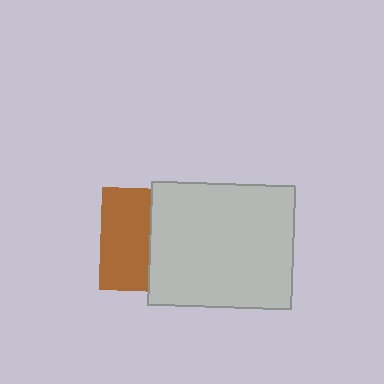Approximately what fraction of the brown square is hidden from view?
Roughly 52% of the brown square is hidden behind the light gray rectangle.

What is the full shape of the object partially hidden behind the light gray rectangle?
The partially hidden object is a brown square.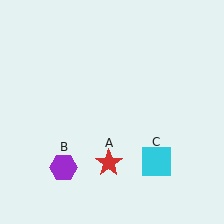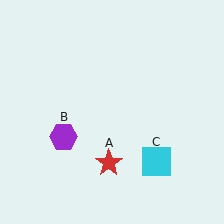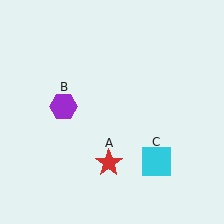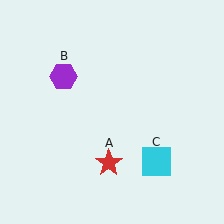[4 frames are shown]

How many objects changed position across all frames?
1 object changed position: purple hexagon (object B).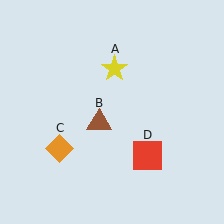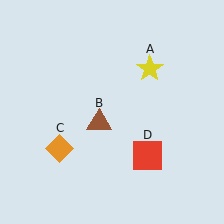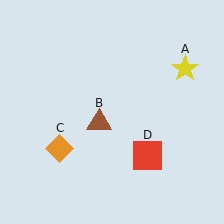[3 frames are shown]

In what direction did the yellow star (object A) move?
The yellow star (object A) moved right.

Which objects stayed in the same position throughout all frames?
Brown triangle (object B) and orange diamond (object C) and red square (object D) remained stationary.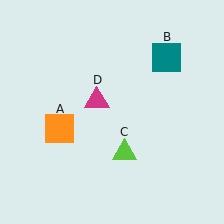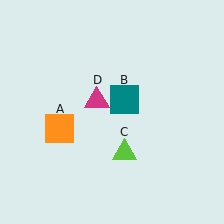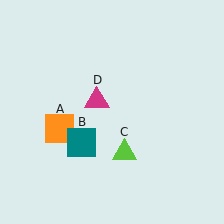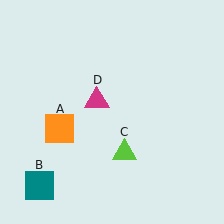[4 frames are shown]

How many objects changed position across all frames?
1 object changed position: teal square (object B).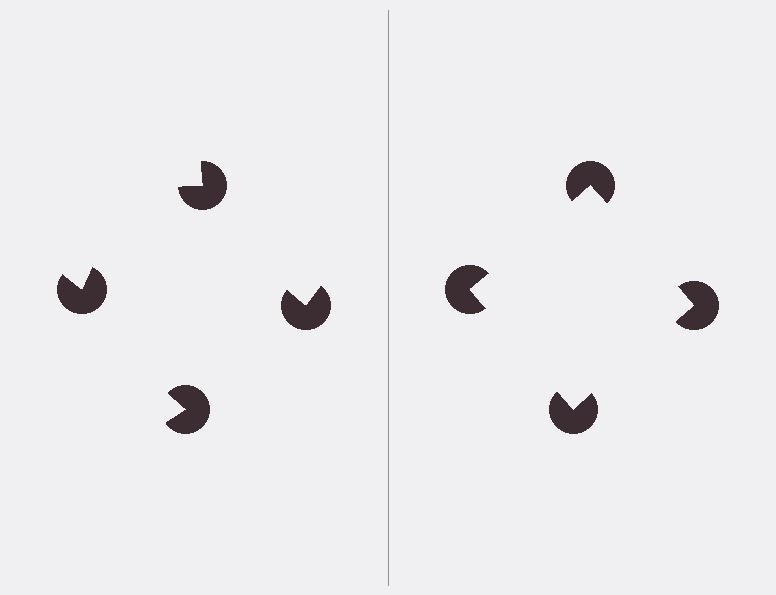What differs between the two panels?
The pac-man discs are positioned identically on both sides; only the wedge orientations differ. On the right they align to a square; on the left they are misaligned.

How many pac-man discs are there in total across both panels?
8 — 4 on each side.